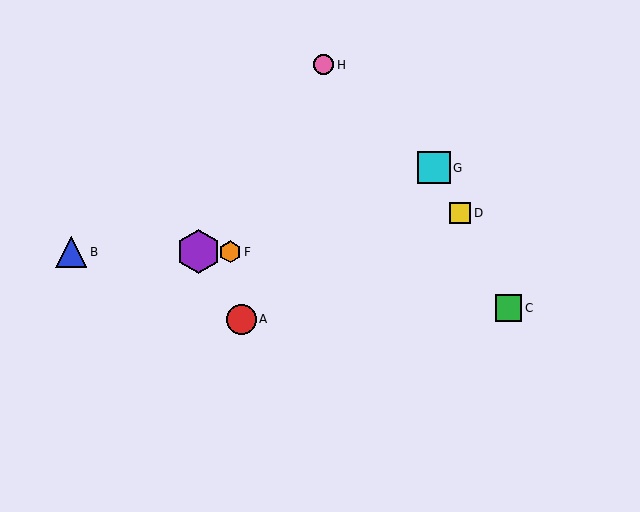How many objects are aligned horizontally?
3 objects (B, E, F) are aligned horizontally.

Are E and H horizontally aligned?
No, E is at y≈252 and H is at y≈65.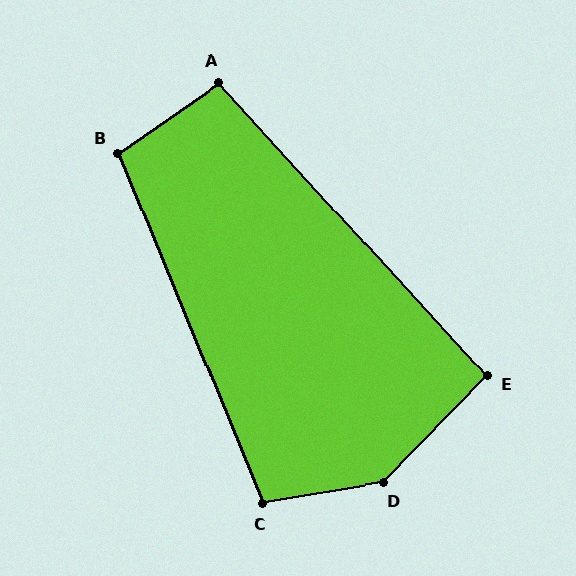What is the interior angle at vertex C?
Approximately 103 degrees (obtuse).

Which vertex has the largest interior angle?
D, at approximately 144 degrees.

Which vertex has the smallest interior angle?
E, at approximately 94 degrees.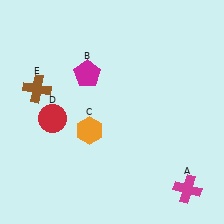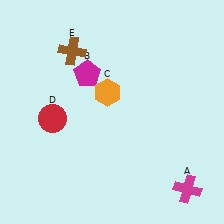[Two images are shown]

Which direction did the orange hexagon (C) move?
The orange hexagon (C) moved up.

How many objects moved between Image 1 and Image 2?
2 objects moved between the two images.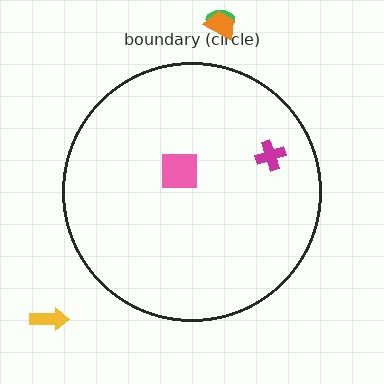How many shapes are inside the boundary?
2 inside, 3 outside.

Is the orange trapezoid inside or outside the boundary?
Outside.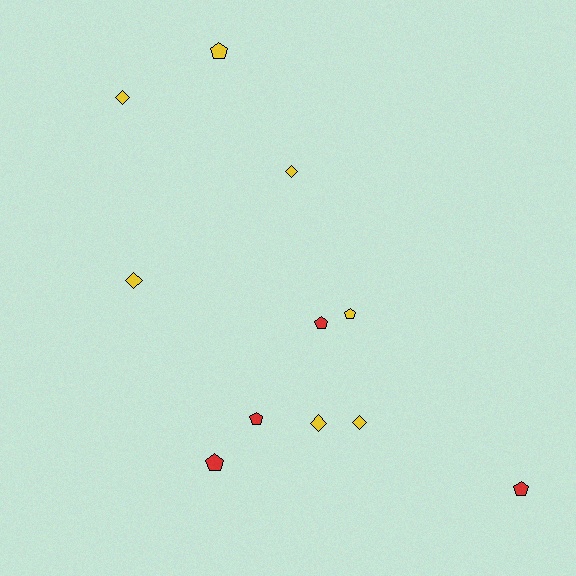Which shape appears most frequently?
Pentagon, with 6 objects.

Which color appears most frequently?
Yellow, with 7 objects.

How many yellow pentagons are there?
There are 2 yellow pentagons.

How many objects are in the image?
There are 11 objects.